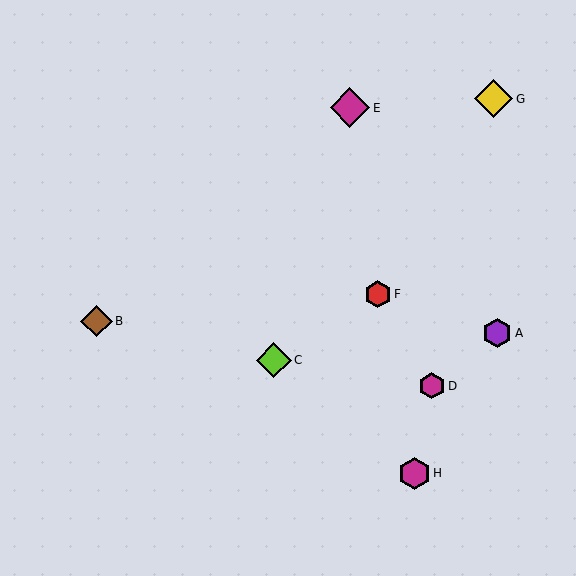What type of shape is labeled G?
Shape G is a yellow diamond.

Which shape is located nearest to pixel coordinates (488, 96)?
The yellow diamond (labeled G) at (494, 99) is nearest to that location.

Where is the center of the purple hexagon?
The center of the purple hexagon is at (497, 333).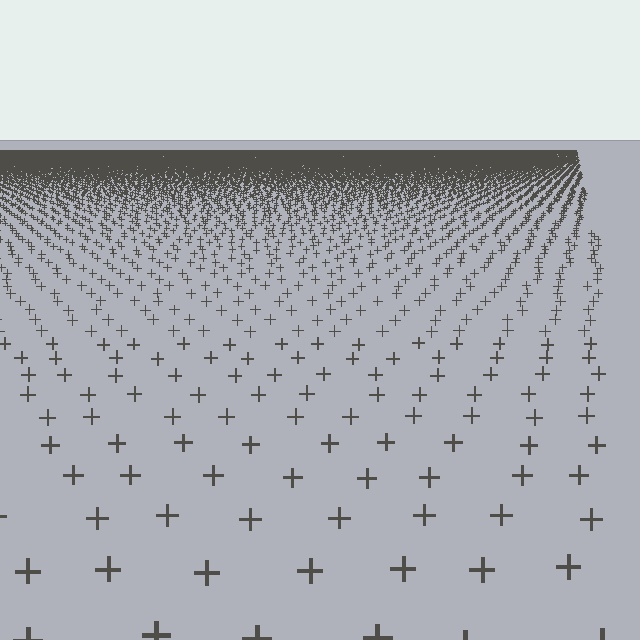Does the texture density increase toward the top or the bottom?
Density increases toward the top.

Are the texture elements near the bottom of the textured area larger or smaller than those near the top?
Larger. Near the bottom, elements are closer to the viewer and appear at a bigger on-screen size.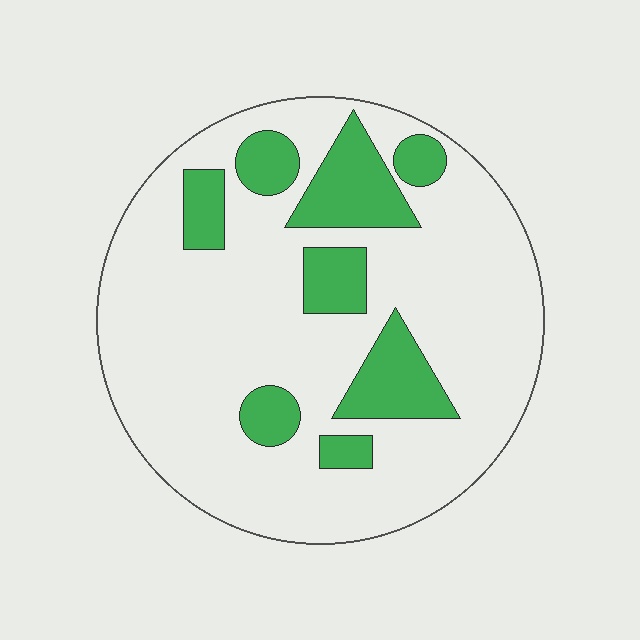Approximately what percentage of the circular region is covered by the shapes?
Approximately 20%.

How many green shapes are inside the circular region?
8.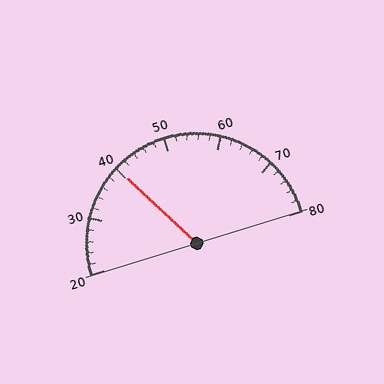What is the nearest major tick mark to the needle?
The nearest major tick mark is 40.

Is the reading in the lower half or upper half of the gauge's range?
The reading is in the lower half of the range (20 to 80).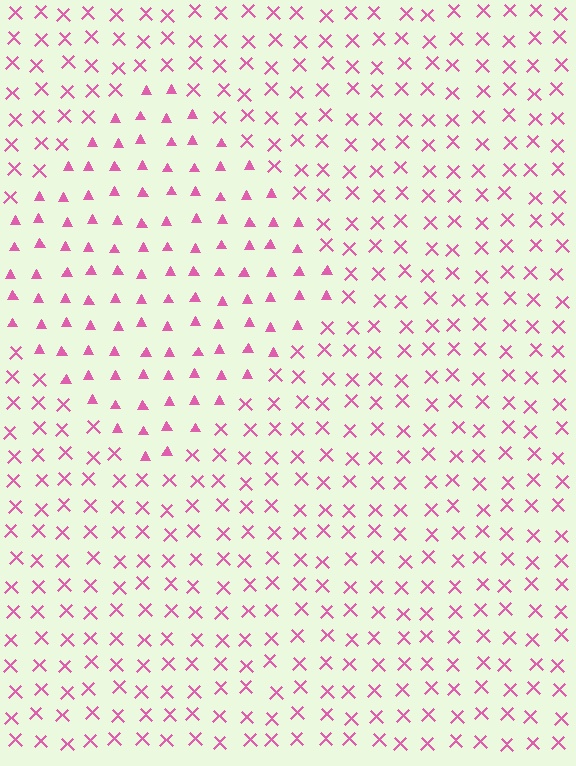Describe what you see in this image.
The image is filled with small pink elements arranged in a uniform grid. A diamond-shaped region contains triangles, while the surrounding area contains X marks. The boundary is defined purely by the change in element shape.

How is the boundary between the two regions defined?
The boundary is defined by a change in element shape: triangles inside vs. X marks outside. All elements share the same color and spacing.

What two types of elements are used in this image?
The image uses triangles inside the diamond region and X marks outside it.